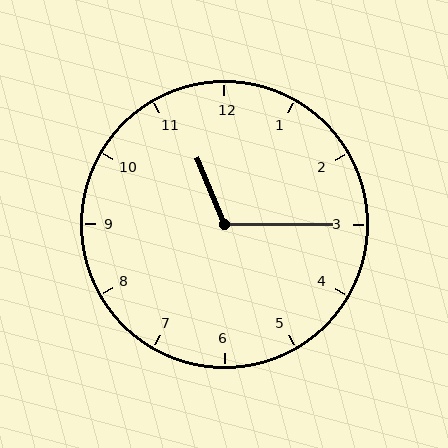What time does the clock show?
11:15.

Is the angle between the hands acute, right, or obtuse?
It is obtuse.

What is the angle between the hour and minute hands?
Approximately 112 degrees.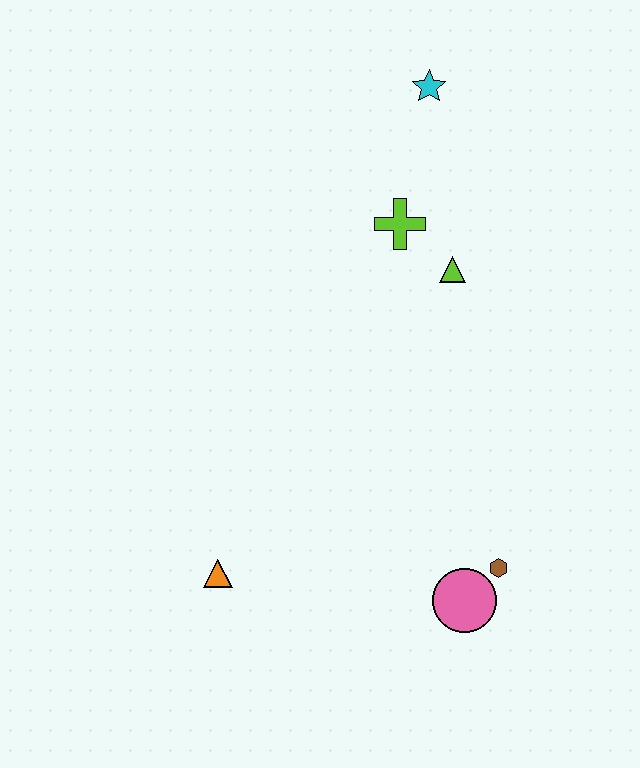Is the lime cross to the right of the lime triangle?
No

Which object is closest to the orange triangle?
The pink circle is closest to the orange triangle.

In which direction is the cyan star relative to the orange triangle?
The cyan star is above the orange triangle.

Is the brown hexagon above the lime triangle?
No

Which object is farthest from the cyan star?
The orange triangle is farthest from the cyan star.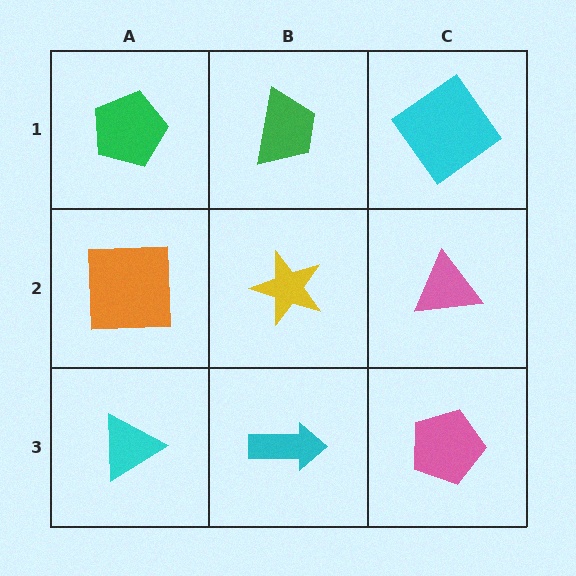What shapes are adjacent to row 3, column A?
An orange square (row 2, column A), a cyan arrow (row 3, column B).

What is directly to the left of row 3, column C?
A cyan arrow.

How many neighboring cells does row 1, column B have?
3.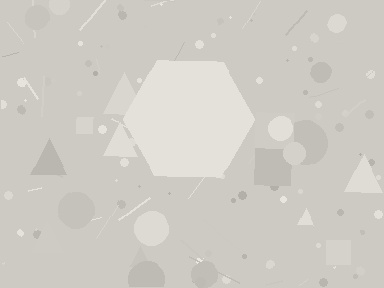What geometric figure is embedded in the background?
A hexagon is embedded in the background.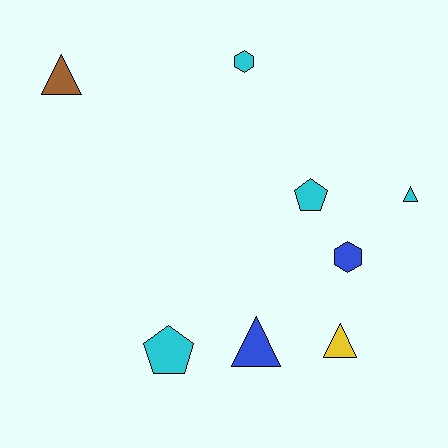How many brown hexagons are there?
There are no brown hexagons.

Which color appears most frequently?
Cyan, with 4 objects.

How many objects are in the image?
There are 8 objects.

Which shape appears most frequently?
Triangle, with 4 objects.